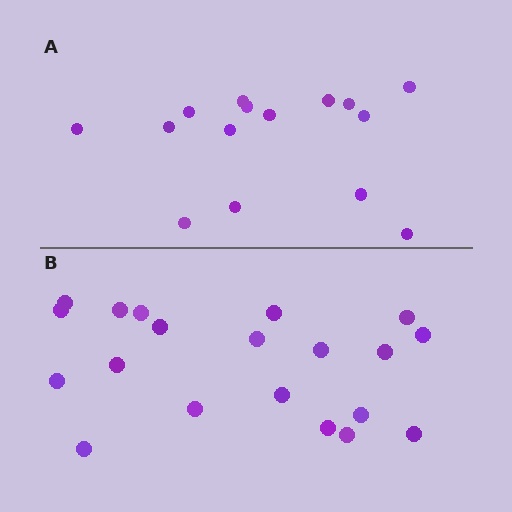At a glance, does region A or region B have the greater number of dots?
Region B (the bottom region) has more dots.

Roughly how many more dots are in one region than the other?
Region B has about 5 more dots than region A.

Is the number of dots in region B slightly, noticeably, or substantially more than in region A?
Region B has noticeably more, but not dramatically so. The ratio is roughly 1.3 to 1.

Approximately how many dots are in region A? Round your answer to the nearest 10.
About 20 dots. (The exact count is 15, which rounds to 20.)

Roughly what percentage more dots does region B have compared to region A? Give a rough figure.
About 35% more.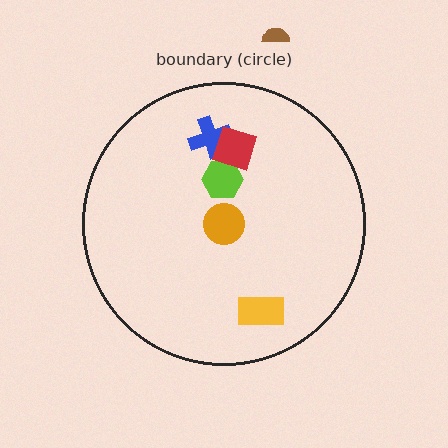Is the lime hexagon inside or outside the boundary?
Inside.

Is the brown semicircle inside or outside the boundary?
Outside.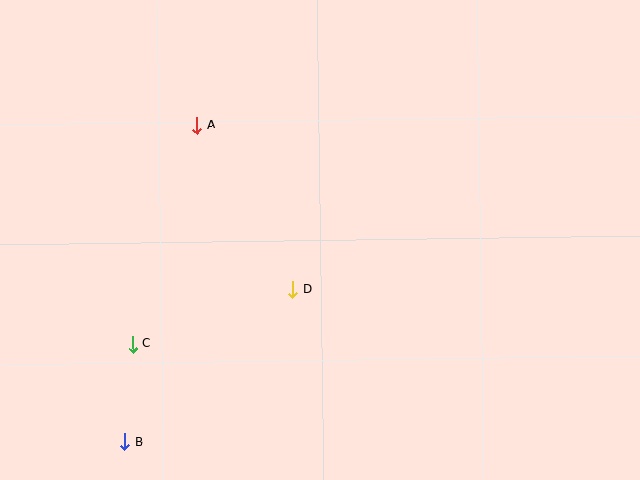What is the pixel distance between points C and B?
The distance between C and B is 98 pixels.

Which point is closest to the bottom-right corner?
Point D is closest to the bottom-right corner.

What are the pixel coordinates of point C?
Point C is at (133, 344).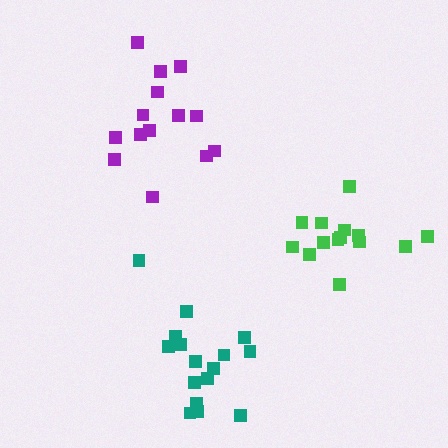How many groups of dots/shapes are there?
There are 3 groups.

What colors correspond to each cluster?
The clusters are colored: green, teal, purple.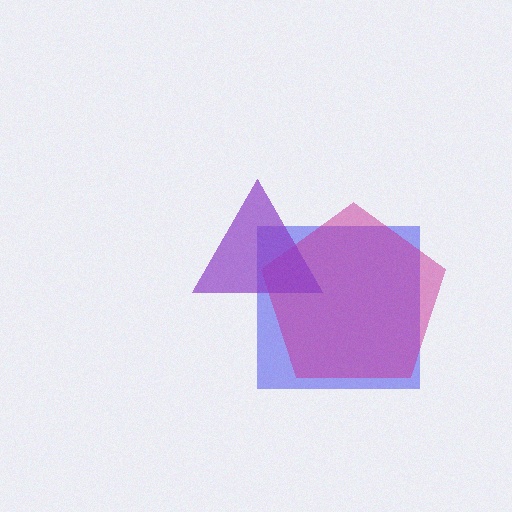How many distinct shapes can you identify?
There are 3 distinct shapes: a blue square, a magenta pentagon, a purple triangle.